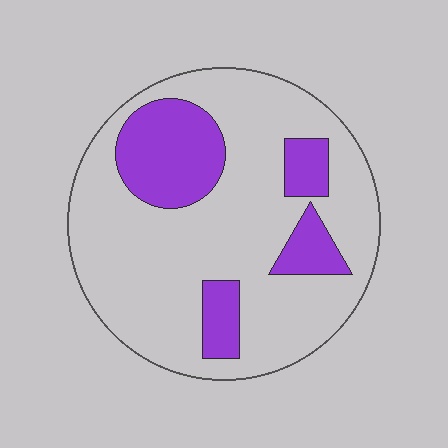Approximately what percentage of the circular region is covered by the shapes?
Approximately 25%.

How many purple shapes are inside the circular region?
4.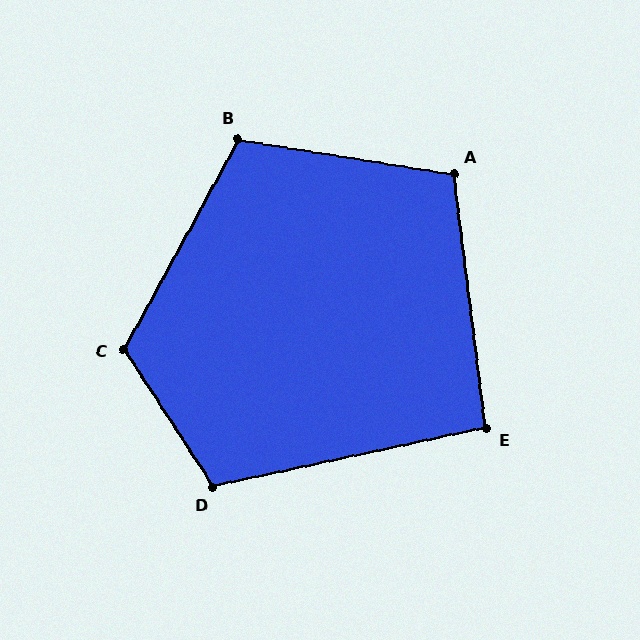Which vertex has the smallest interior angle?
E, at approximately 95 degrees.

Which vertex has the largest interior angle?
C, at approximately 119 degrees.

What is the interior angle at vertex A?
Approximately 106 degrees (obtuse).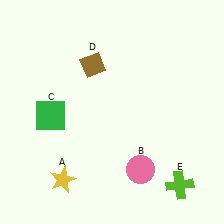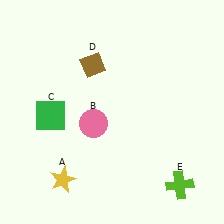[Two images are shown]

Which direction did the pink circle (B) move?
The pink circle (B) moved left.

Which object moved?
The pink circle (B) moved left.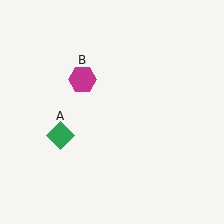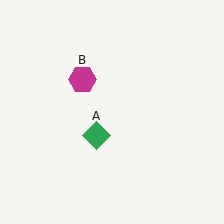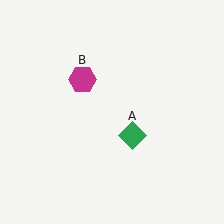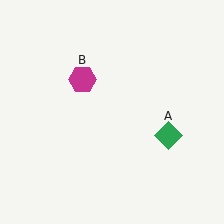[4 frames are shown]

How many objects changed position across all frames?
1 object changed position: green diamond (object A).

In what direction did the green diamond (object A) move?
The green diamond (object A) moved right.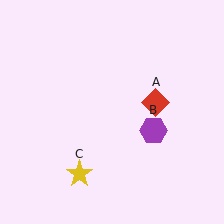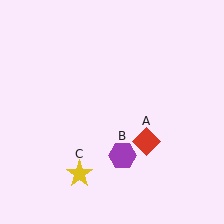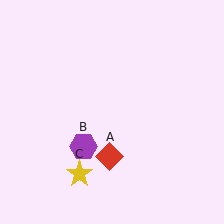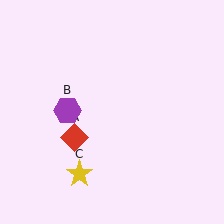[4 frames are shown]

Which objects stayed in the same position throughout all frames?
Yellow star (object C) remained stationary.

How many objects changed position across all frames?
2 objects changed position: red diamond (object A), purple hexagon (object B).